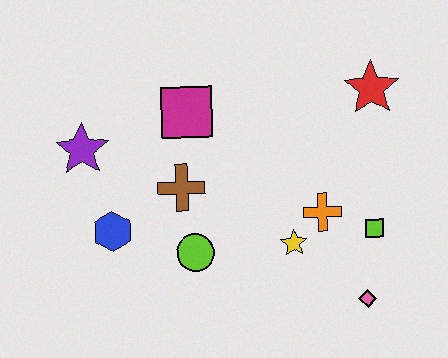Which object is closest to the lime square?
The orange cross is closest to the lime square.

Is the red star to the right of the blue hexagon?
Yes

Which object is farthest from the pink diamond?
The purple star is farthest from the pink diamond.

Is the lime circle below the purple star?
Yes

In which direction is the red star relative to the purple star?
The red star is to the right of the purple star.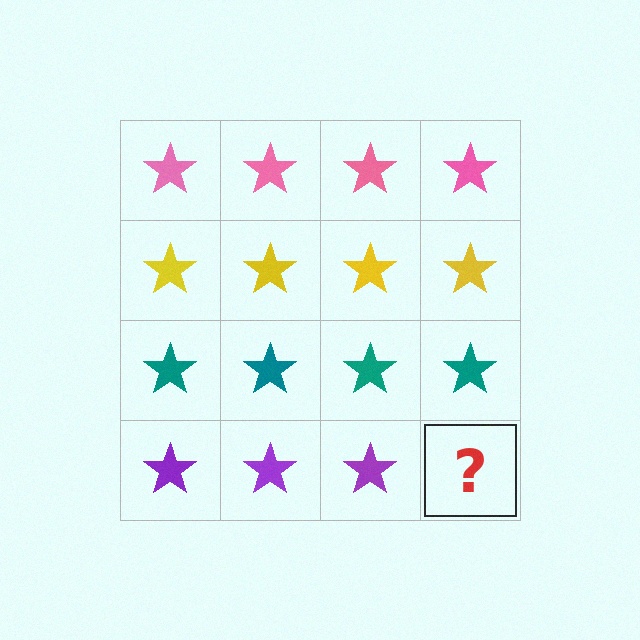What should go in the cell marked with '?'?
The missing cell should contain a purple star.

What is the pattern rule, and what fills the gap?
The rule is that each row has a consistent color. The gap should be filled with a purple star.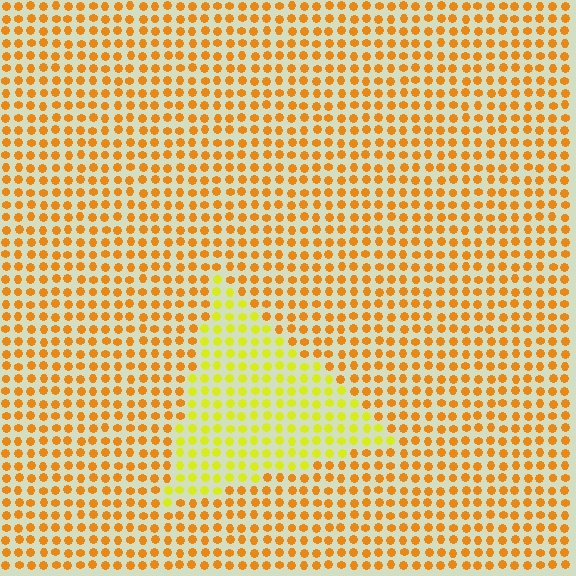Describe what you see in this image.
The image is filled with small orange elements in a uniform arrangement. A triangle-shaped region is visible where the elements are tinted to a slightly different hue, forming a subtle color boundary.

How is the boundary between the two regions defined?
The boundary is defined purely by a slight shift in hue (about 33 degrees). Spacing, size, and orientation are identical on both sides.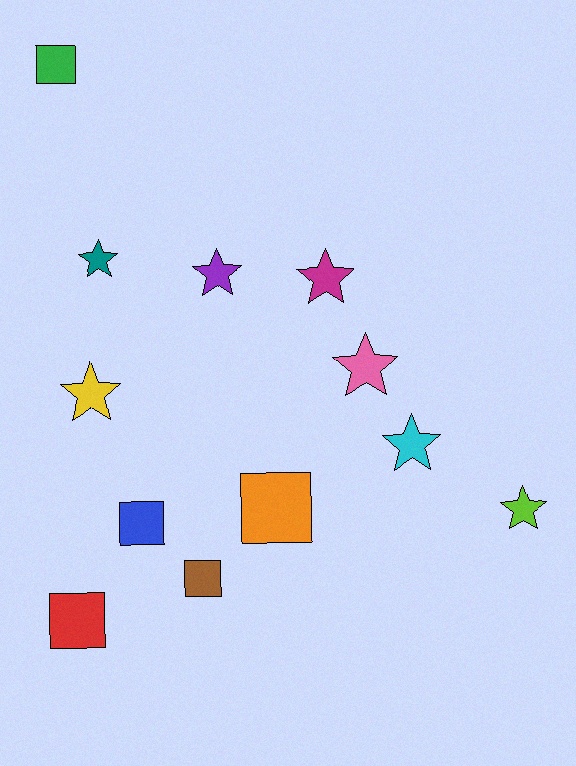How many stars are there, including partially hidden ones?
There are 7 stars.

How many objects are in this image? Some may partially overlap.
There are 12 objects.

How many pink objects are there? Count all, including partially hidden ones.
There is 1 pink object.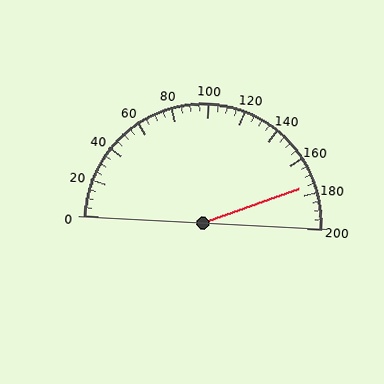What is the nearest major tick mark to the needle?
The nearest major tick mark is 180.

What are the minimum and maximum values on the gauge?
The gauge ranges from 0 to 200.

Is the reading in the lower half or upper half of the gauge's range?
The reading is in the upper half of the range (0 to 200).